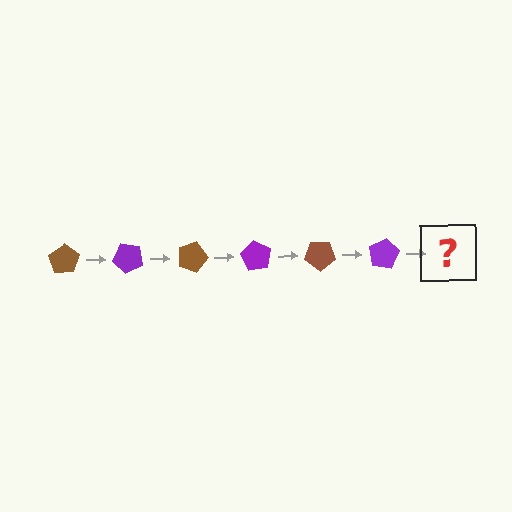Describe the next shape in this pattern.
It should be a brown pentagon, rotated 270 degrees from the start.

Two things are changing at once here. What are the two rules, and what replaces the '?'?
The two rules are that it rotates 45 degrees each step and the color cycles through brown and purple. The '?' should be a brown pentagon, rotated 270 degrees from the start.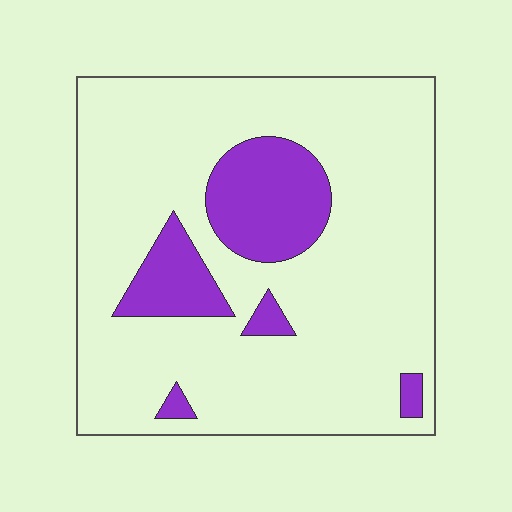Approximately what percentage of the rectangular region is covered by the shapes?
Approximately 15%.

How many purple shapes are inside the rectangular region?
5.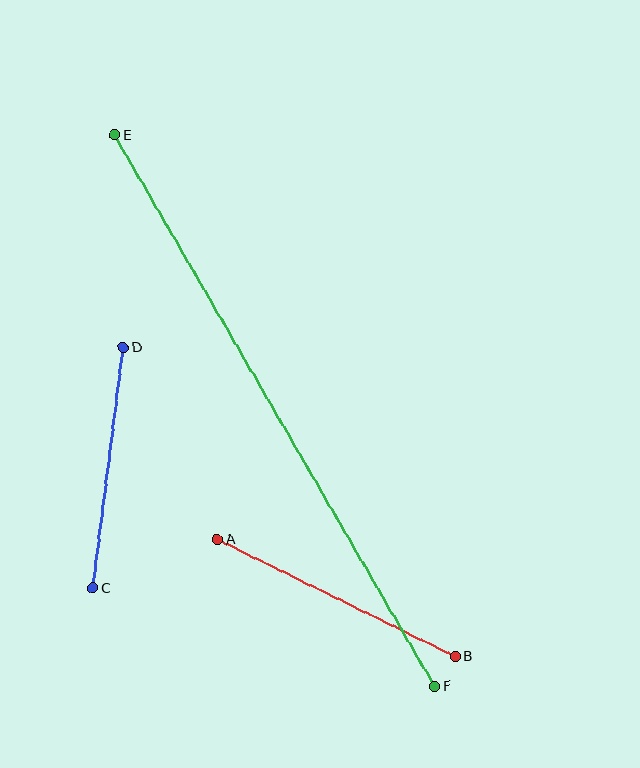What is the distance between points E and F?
The distance is approximately 637 pixels.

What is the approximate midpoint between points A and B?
The midpoint is at approximately (336, 598) pixels.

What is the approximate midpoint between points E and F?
The midpoint is at approximately (275, 411) pixels.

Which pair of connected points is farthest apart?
Points E and F are farthest apart.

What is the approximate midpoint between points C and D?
The midpoint is at approximately (108, 468) pixels.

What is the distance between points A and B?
The distance is approximately 265 pixels.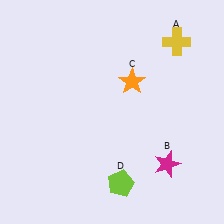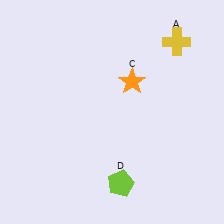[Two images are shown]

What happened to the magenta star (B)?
The magenta star (B) was removed in Image 2. It was in the bottom-right area of Image 1.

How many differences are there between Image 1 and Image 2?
There is 1 difference between the two images.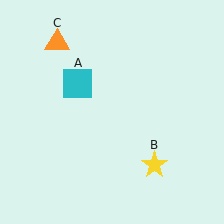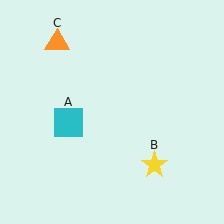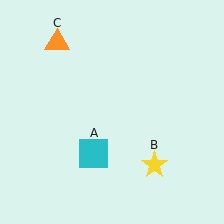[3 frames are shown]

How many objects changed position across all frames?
1 object changed position: cyan square (object A).